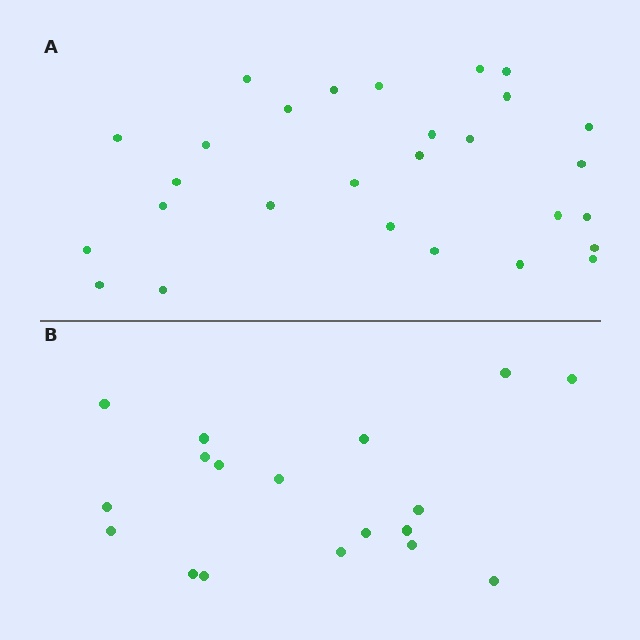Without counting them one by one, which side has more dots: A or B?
Region A (the top region) has more dots.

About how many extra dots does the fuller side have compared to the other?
Region A has roughly 10 or so more dots than region B.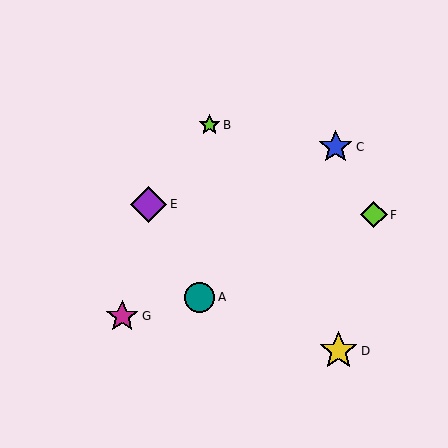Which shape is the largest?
The yellow star (labeled D) is the largest.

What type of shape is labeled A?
Shape A is a teal circle.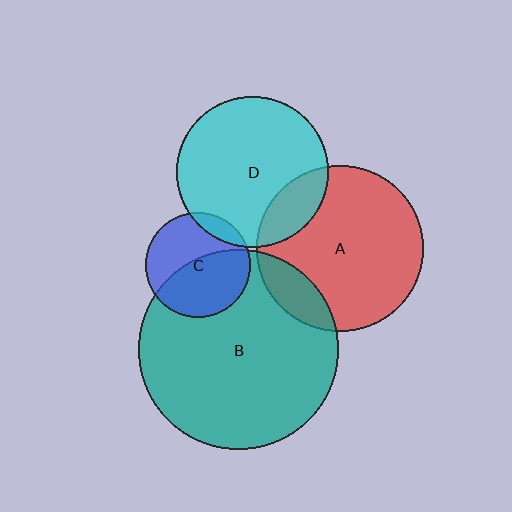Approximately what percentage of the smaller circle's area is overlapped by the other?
Approximately 20%.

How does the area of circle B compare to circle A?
Approximately 1.4 times.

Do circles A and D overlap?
Yes.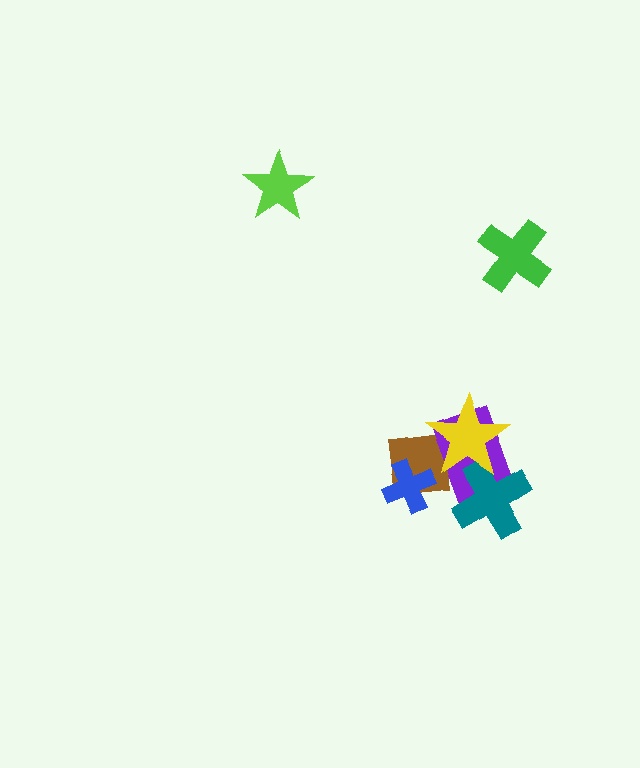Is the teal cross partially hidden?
Yes, it is partially covered by another shape.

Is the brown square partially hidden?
Yes, it is partially covered by another shape.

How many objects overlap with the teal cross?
2 objects overlap with the teal cross.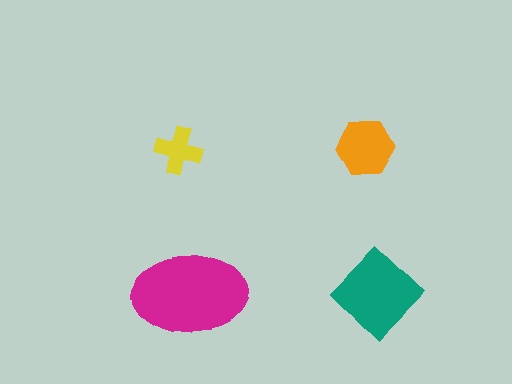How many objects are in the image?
There are 4 objects in the image.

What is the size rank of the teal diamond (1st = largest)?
2nd.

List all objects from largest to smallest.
The magenta ellipse, the teal diamond, the orange hexagon, the yellow cross.